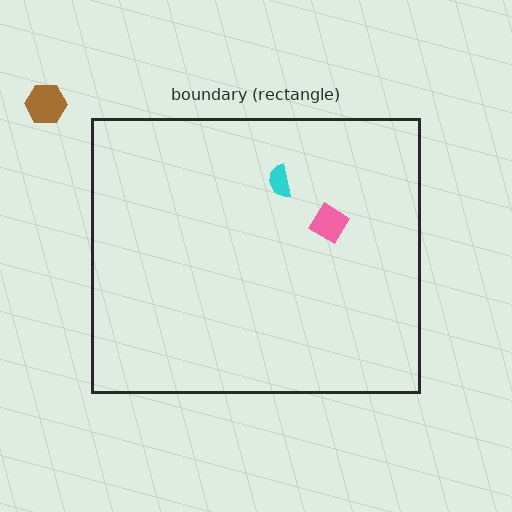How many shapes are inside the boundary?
2 inside, 1 outside.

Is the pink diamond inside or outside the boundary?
Inside.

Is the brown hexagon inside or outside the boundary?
Outside.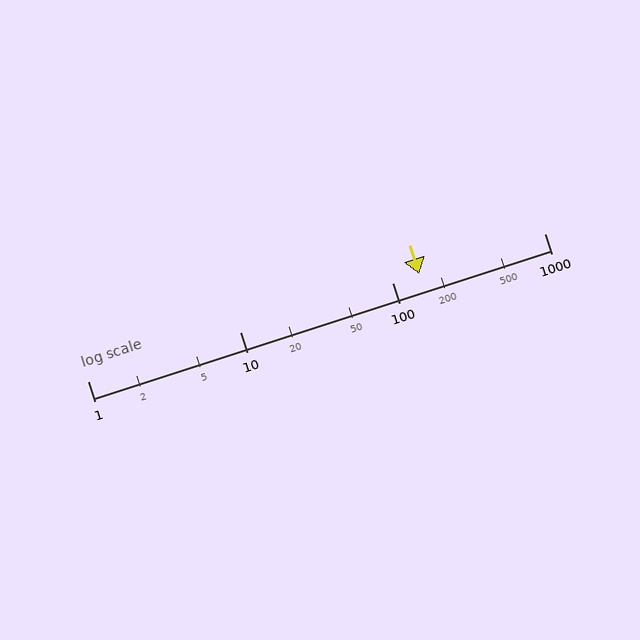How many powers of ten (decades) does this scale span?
The scale spans 3 decades, from 1 to 1000.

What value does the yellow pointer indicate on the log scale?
The pointer indicates approximately 150.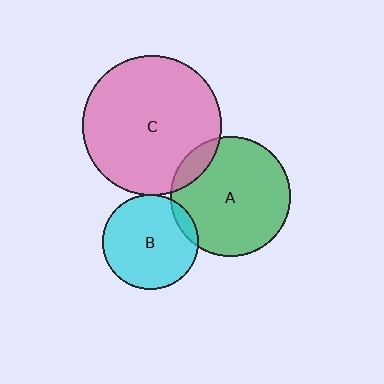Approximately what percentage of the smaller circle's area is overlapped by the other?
Approximately 10%.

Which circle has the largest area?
Circle C (pink).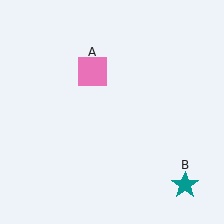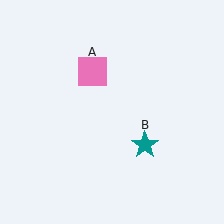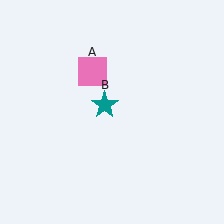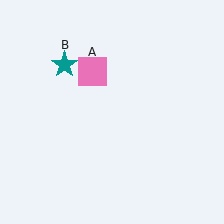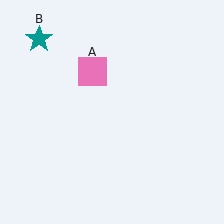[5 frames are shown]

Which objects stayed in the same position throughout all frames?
Pink square (object A) remained stationary.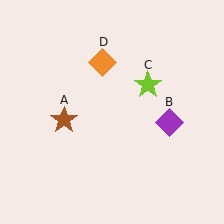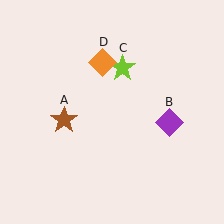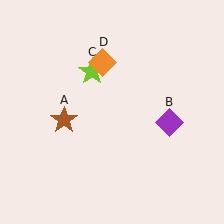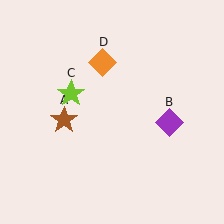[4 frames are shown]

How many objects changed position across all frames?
1 object changed position: lime star (object C).